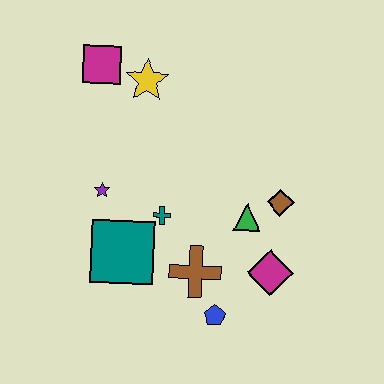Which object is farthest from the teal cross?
The magenta square is farthest from the teal cross.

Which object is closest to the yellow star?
The magenta square is closest to the yellow star.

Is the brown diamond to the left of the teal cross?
No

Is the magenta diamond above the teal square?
No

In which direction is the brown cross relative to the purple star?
The brown cross is to the right of the purple star.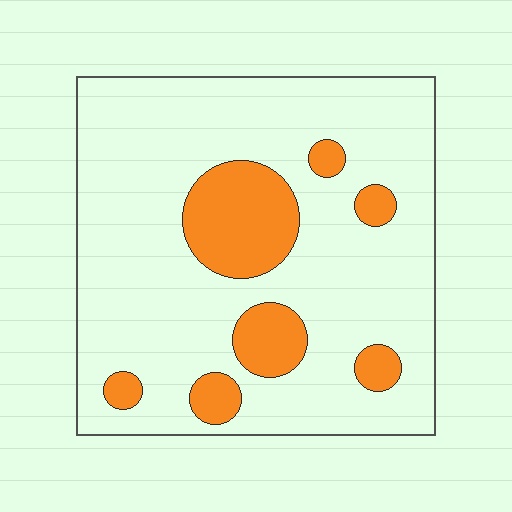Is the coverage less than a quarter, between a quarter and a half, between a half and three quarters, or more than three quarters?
Less than a quarter.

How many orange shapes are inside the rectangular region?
7.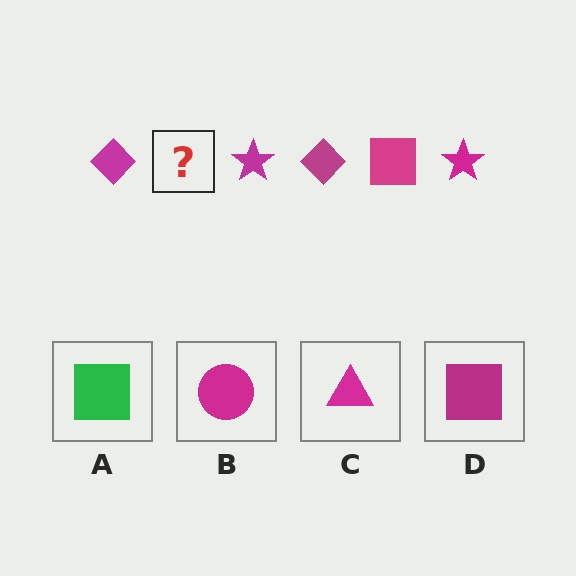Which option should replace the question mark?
Option D.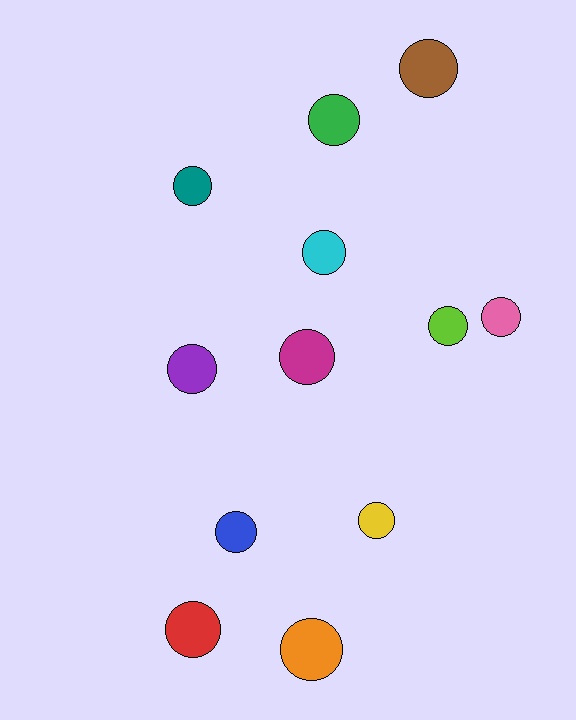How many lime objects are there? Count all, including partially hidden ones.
There is 1 lime object.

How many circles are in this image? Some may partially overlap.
There are 12 circles.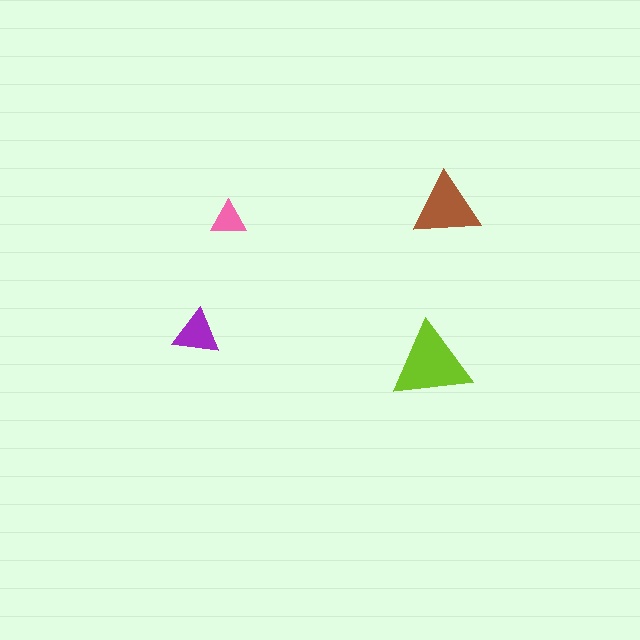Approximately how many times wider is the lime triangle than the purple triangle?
About 1.5 times wider.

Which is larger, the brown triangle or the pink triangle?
The brown one.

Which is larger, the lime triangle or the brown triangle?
The lime one.